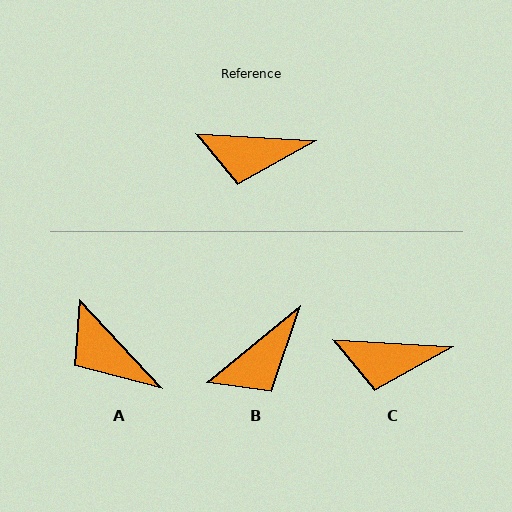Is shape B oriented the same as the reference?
No, it is off by about 42 degrees.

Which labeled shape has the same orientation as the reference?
C.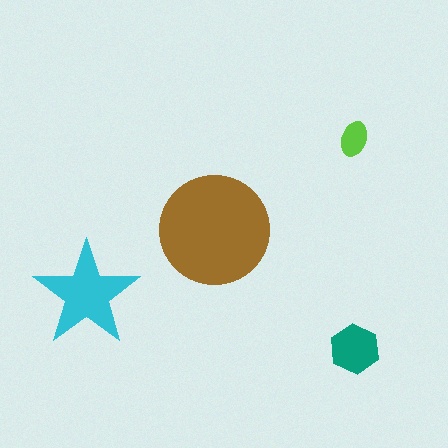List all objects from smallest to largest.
The lime ellipse, the teal hexagon, the cyan star, the brown circle.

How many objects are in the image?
There are 4 objects in the image.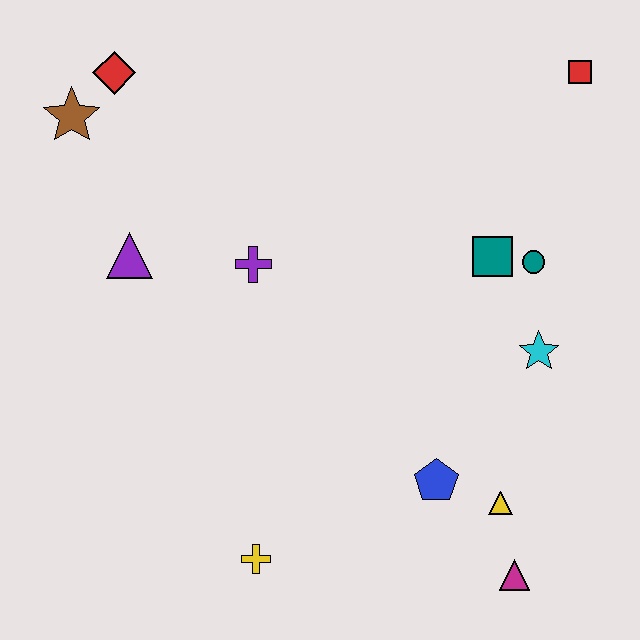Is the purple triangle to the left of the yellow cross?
Yes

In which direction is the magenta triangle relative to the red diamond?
The magenta triangle is below the red diamond.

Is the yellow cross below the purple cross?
Yes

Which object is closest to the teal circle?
The teal square is closest to the teal circle.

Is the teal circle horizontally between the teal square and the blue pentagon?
No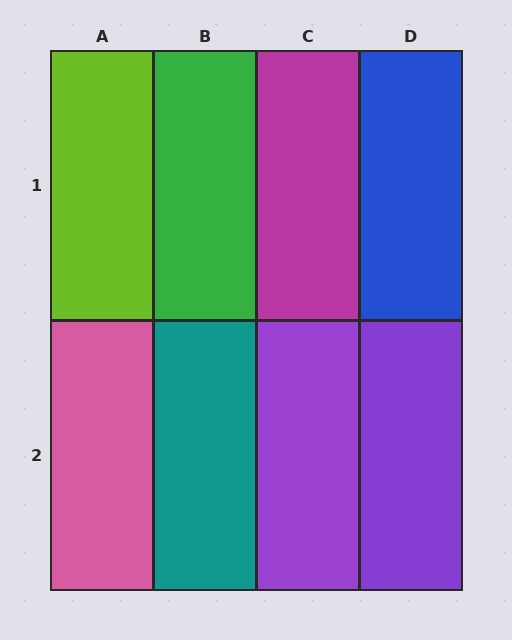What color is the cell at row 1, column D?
Blue.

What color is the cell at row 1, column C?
Magenta.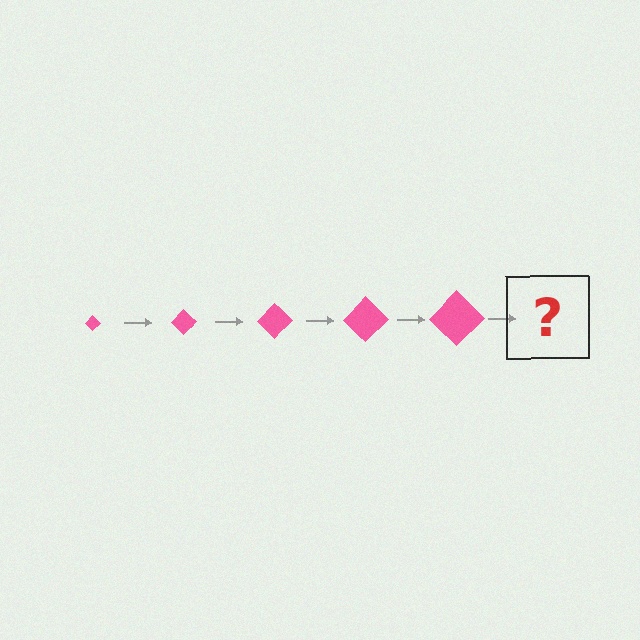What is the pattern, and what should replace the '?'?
The pattern is that the diamond gets progressively larger each step. The '?' should be a pink diamond, larger than the previous one.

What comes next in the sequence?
The next element should be a pink diamond, larger than the previous one.